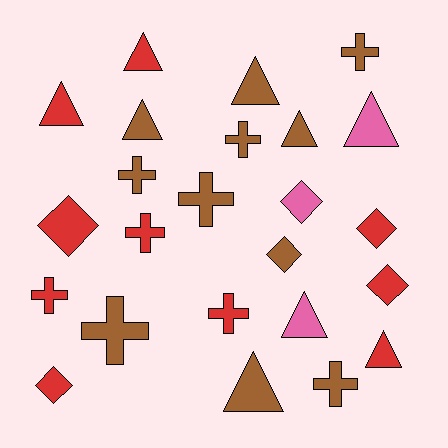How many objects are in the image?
There are 24 objects.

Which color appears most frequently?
Brown, with 11 objects.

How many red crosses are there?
There are 3 red crosses.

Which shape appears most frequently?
Triangle, with 9 objects.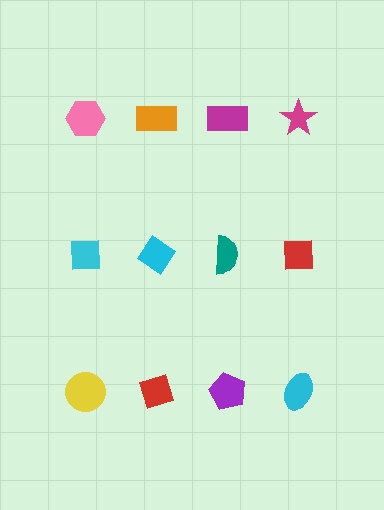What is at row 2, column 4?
A red square.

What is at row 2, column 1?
A cyan square.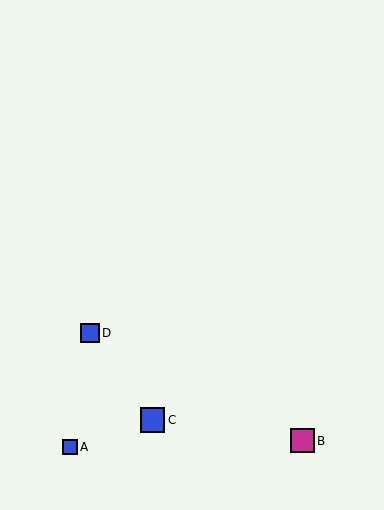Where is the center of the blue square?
The center of the blue square is at (70, 447).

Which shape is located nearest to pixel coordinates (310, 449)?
The magenta square (labeled B) at (302, 441) is nearest to that location.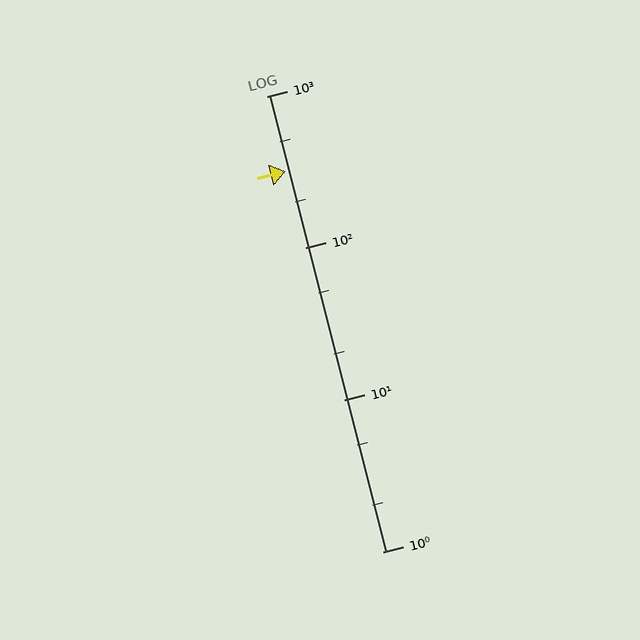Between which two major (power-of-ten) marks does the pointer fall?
The pointer is between 100 and 1000.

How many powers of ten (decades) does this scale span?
The scale spans 3 decades, from 1 to 1000.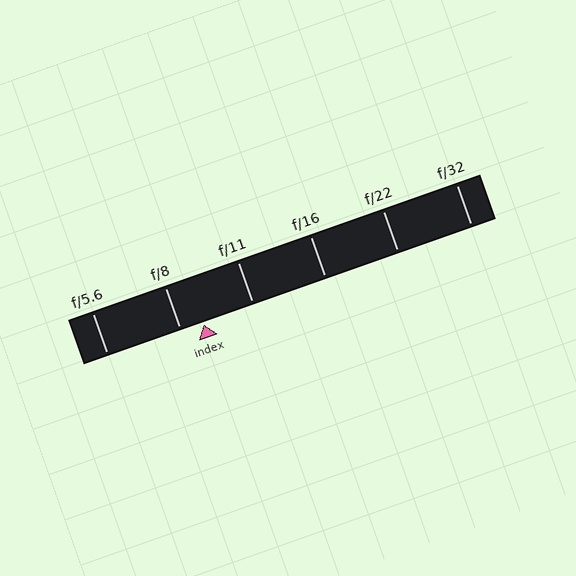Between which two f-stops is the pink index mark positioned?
The index mark is between f/8 and f/11.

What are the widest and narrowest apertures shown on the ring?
The widest aperture shown is f/5.6 and the narrowest is f/32.